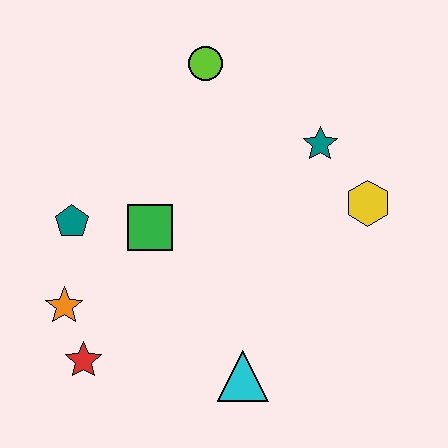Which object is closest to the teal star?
The yellow hexagon is closest to the teal star.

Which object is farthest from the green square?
The yellow hexagon is farthest from the green square.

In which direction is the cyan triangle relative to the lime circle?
The cyan triangle is below the lime circle.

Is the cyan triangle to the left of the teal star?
Yes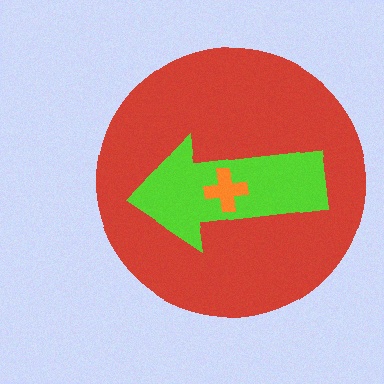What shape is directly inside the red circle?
The lime arrow.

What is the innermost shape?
The orange cross.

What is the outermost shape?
The red circle.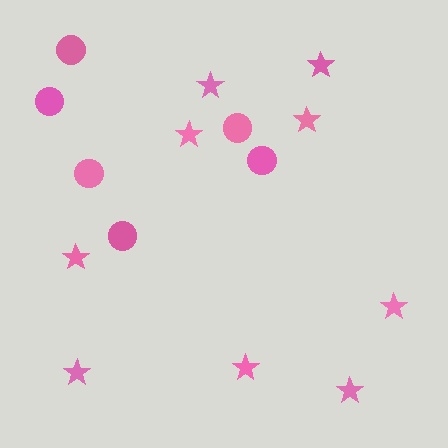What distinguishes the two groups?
There are 2 groups: one group of stars (9) and one group of circles (6).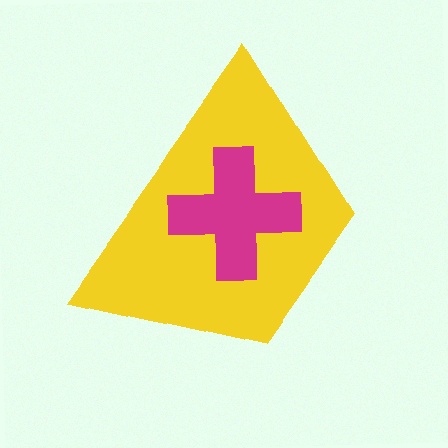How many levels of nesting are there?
2.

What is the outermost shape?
The yellow trapezoid.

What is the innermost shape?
The magenta cross.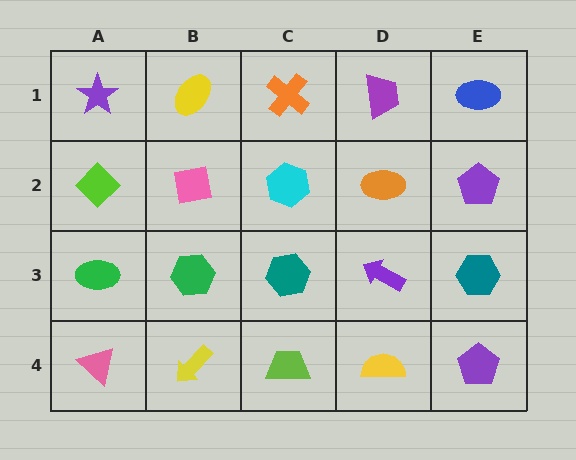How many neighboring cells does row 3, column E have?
3.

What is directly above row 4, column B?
A green hexagon.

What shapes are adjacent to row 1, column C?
A cyan hexagon (row 2, column C), a yellow ellipse (row 1, column B), a purple trapezoid (row 1, column D).